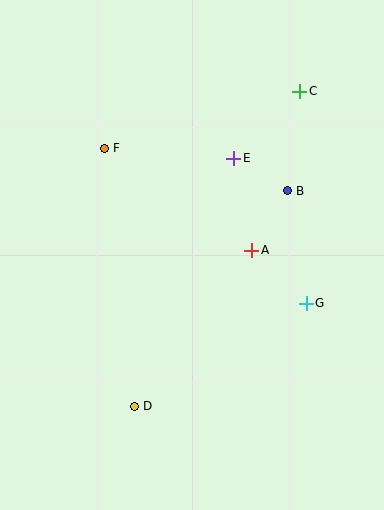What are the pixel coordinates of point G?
Point G is at (306, 303).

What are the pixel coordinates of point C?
Point C is at (300, 91).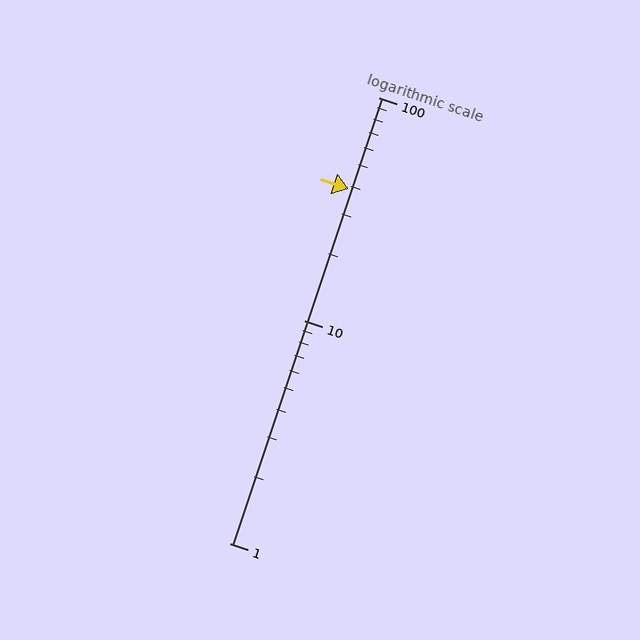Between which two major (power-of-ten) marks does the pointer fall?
The pointer is between 10 and 100.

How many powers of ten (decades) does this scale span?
The scale spans 2 decades, from 1 to 100.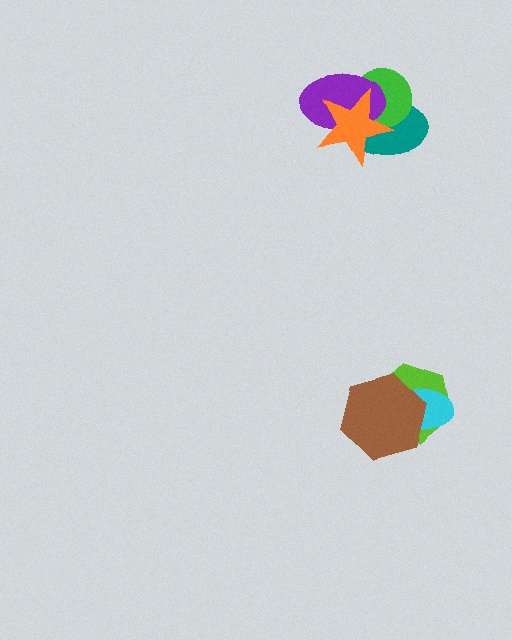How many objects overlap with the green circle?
3 objects overlap with the green circle.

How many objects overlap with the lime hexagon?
2 objects overlap with the lime hexagon.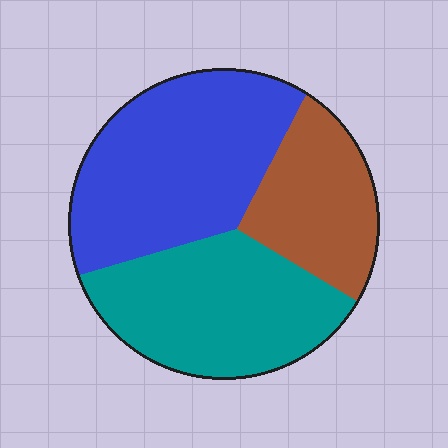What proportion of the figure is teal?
Teal covers 36% of the figure.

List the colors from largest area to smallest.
From largest to smallest: blue, teal, brown.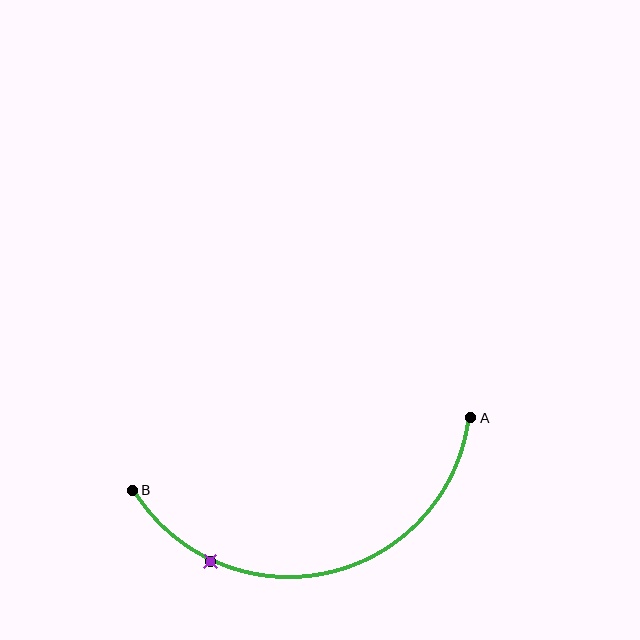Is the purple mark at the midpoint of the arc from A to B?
No. The purple mark lies on the arc but is closer to endpoint B. The arc midpoint would be at the point on the curve equidistant along the arc from both A and B.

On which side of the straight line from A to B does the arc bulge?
The arc bulges below the straight line connecting A and B.